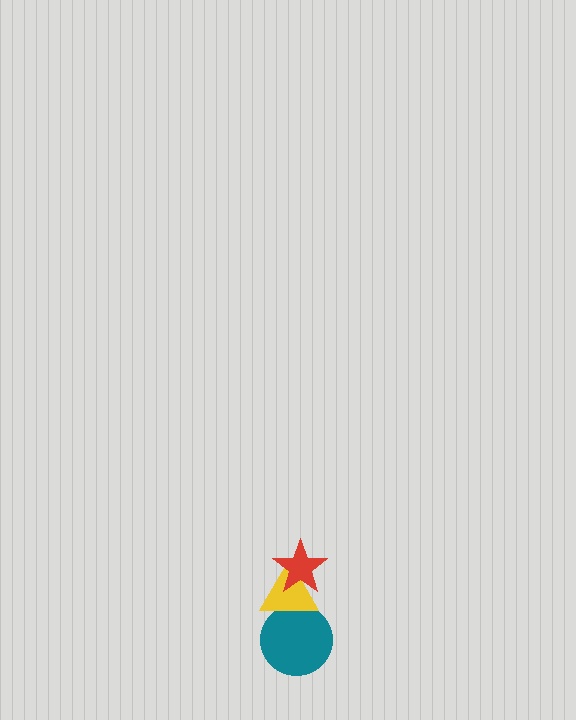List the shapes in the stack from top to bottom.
From top to bottom: the red star, the yellow triangle, the teal circle.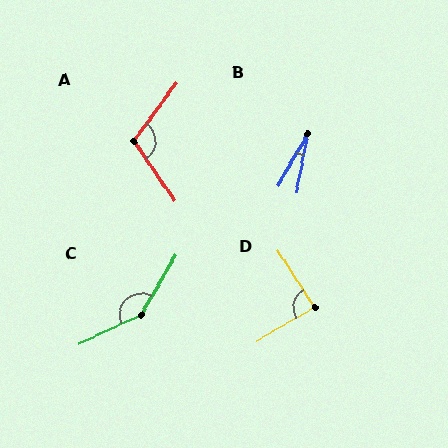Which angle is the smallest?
B, at approximately 19 degrees.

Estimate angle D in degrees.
Approximately 87 degrees.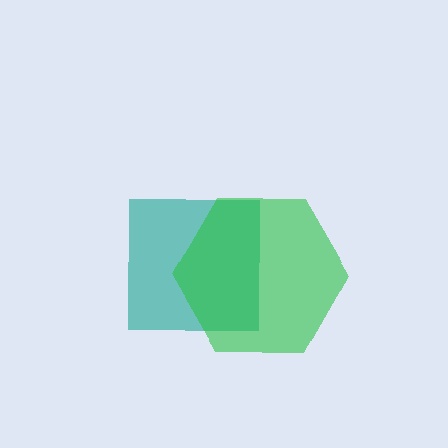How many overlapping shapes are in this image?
There are 2 overlapping shapes in the image.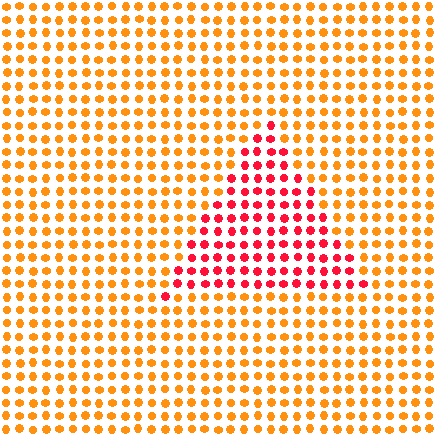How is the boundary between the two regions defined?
The boundary is defined purely by a slight shift in hue (about 43 degrees). Spacing, size, and orientation are identical on both sides.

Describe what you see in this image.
The image is filled with small orange elements in a uniform arrangement. A triangle-shaped region is visible where the elements are tinted to a slightly different hue, forming a subtle color boundary.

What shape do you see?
I see a triangle.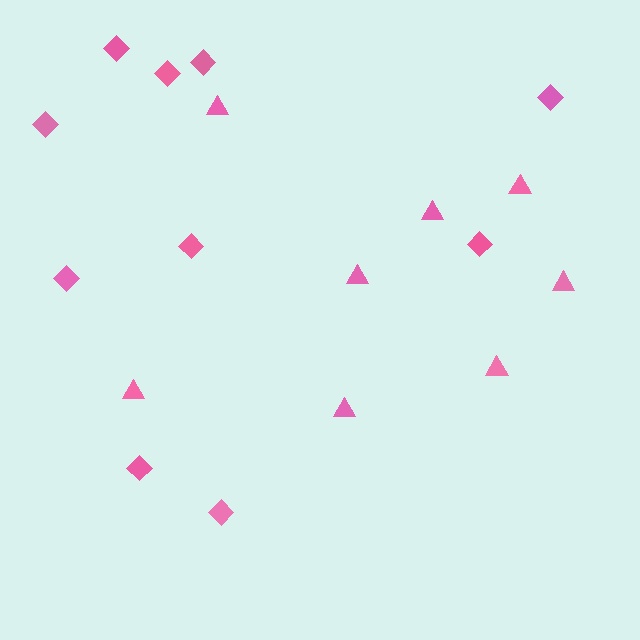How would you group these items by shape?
There are 2 groups: one group of diamonds (10) and one group of triangles (8).